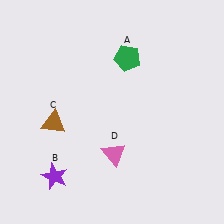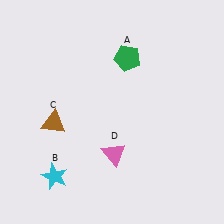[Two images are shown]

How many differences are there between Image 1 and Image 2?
There is 1 difference between the two images.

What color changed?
The star (B) changed from purple in Image 1 to cyan in Image 2.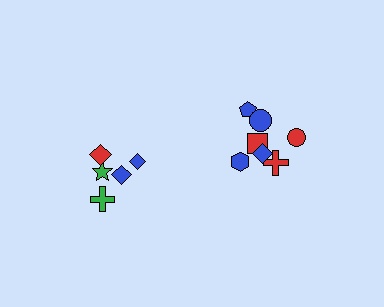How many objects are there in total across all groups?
There are 12 objects.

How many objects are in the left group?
There are 5 objects.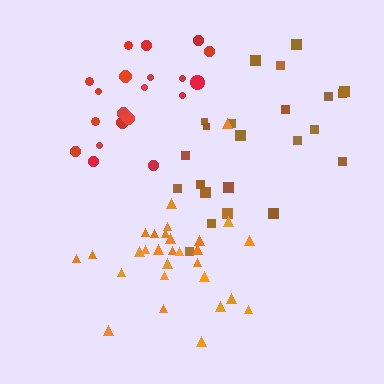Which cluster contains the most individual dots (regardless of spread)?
Orange (29).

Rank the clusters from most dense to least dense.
orange, red, brown.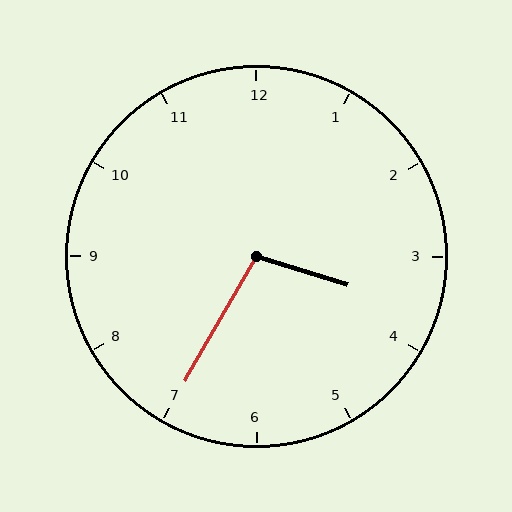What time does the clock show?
3:35.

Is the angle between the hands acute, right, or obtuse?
It is obtuse.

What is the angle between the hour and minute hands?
Approximately 102 degrees.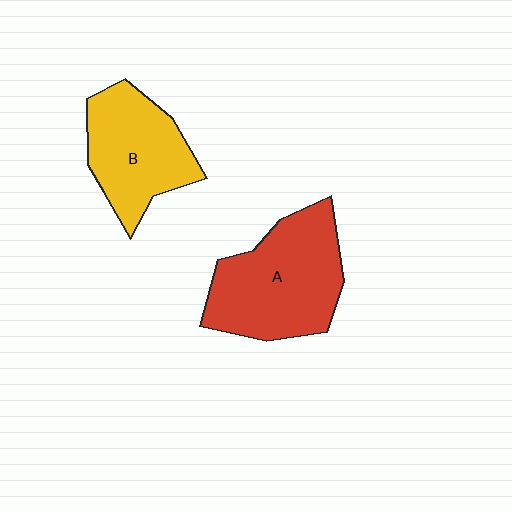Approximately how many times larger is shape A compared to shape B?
Approximately 1.3 times.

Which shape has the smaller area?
Shape B (yellow).